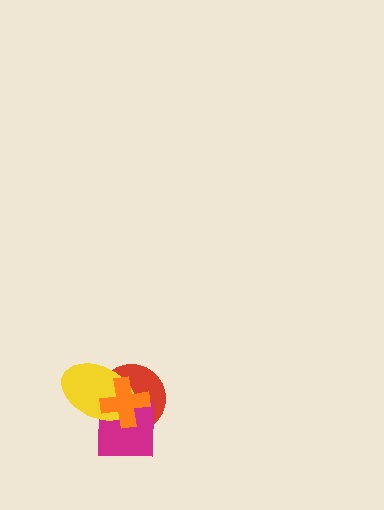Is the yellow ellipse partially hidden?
Yes, it is partially covered by another shape.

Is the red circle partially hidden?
Yes, it is partially covered by another shape.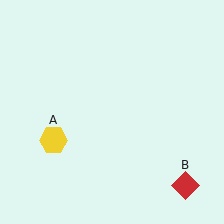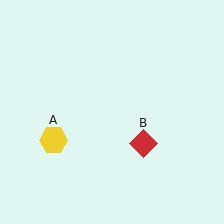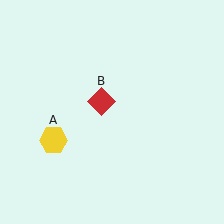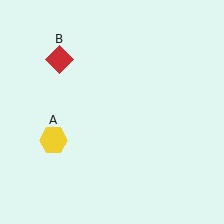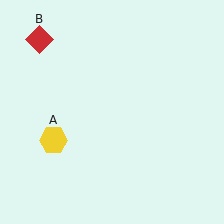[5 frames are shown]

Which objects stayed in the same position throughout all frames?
Yellow hexagon (object A) remained stationary.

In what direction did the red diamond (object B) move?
The red diamond (object B) moved up and to the left.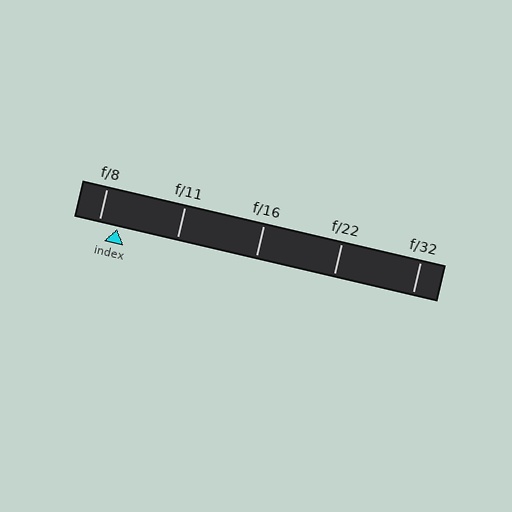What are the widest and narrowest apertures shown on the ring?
The widest aperture shown is f/8 and the narrowest is f/32.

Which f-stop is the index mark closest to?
The index mark is closest to f/8.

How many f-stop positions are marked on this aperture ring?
There are 5 f-stop positions marked.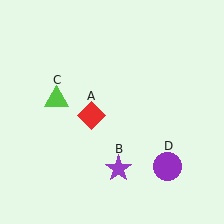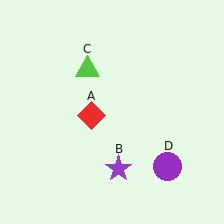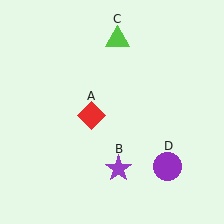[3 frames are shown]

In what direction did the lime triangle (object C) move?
The lime triangle (object C) moved up and to the right.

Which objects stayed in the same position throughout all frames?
Red diamond (object A) and purple star (object B) and purple circle (object D) remained stationary.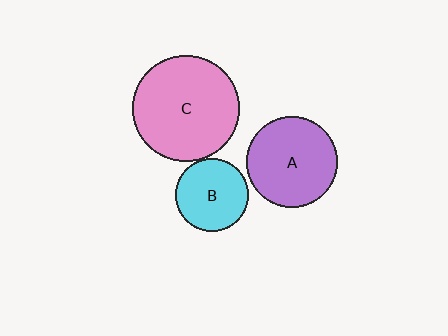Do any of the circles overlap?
No, none of the circles overlap.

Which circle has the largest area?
Circle C (pink).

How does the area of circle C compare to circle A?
Approximately 1.4 times.